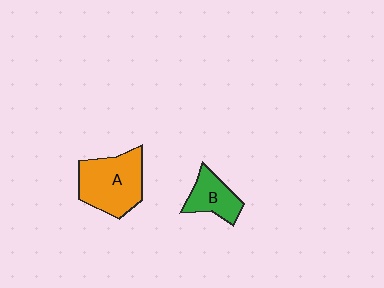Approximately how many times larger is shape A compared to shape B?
Approximately 1.8 times.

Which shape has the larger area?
Shape A (orange).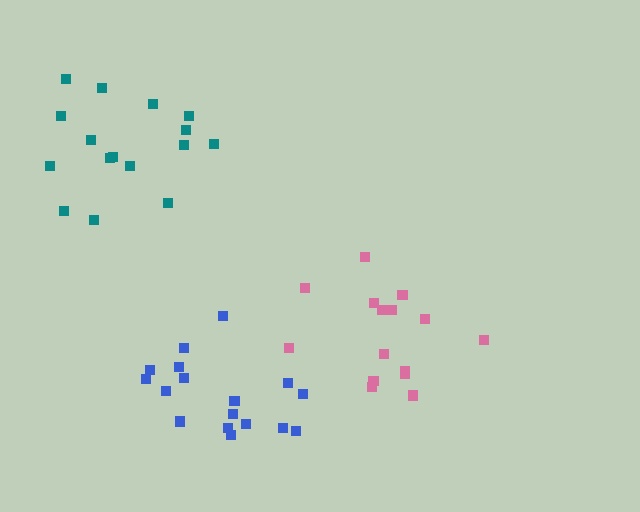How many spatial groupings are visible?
There are 3 spatial groupings.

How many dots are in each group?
Group 1: 17 dots, Group 2: 15 dots, Group 3: 16 dots (48 total).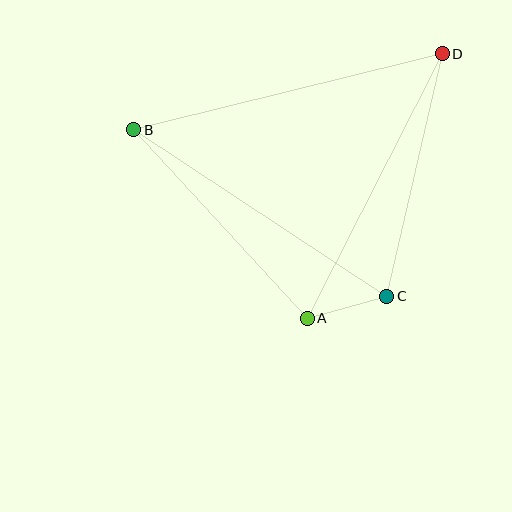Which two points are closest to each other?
Points A and C are closest to each other.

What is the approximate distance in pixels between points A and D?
The distance between A and D is approximately 297 pixels.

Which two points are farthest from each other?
Points B and D are farthest from each other.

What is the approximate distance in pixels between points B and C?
The distance between B and C is approximately 303 pixels.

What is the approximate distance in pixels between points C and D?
The distance between C and D is approximately 249 pixels.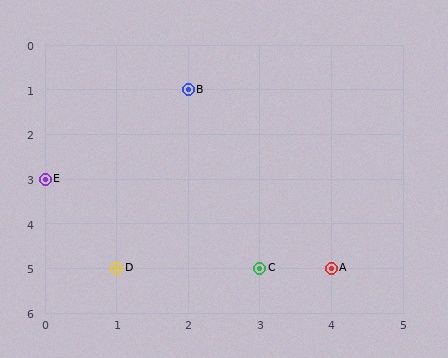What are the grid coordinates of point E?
Point E is at grid coordinates (0, 3).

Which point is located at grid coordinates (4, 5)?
Point A is at (4, 5).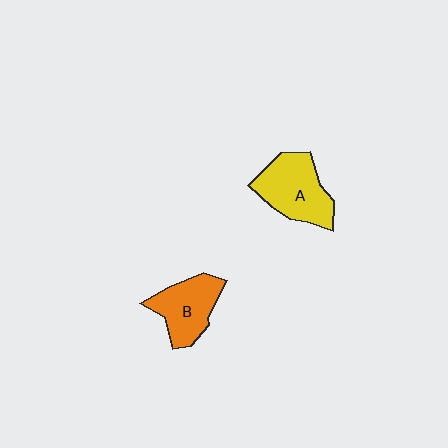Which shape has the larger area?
Shape A (yellow).